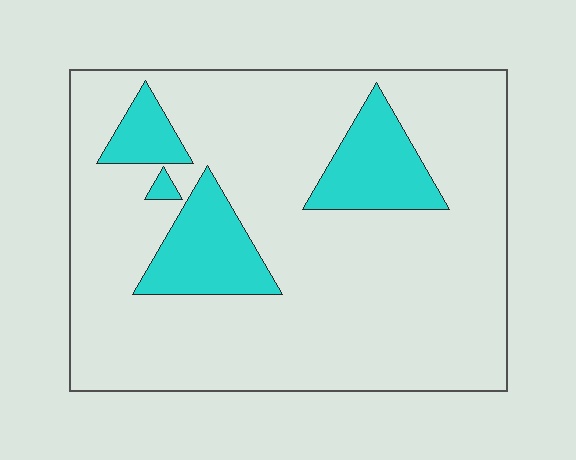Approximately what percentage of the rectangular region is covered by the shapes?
Approximately 15%.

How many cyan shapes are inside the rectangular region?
4.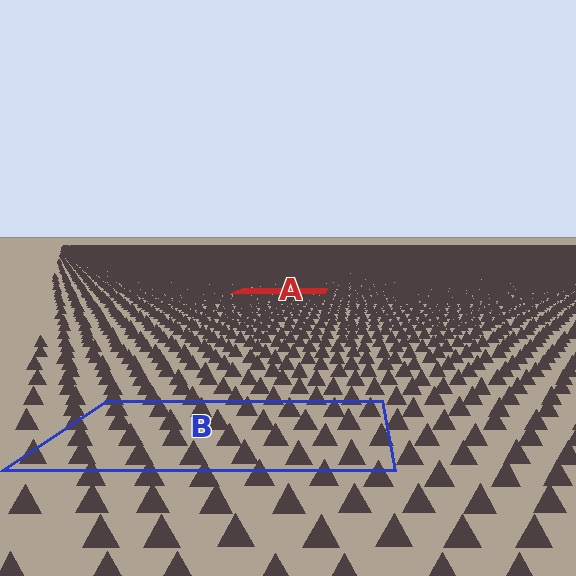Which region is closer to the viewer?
Region B is closer. The texture elements there are larger and more spread out.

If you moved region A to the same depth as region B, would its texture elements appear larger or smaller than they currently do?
They would appear larger. At a closer depth, the same texture elements are projected at a bigger on-screen size.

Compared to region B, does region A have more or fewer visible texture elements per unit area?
Region A has more texture elements per unit area — they are packed more densely because it is farther away.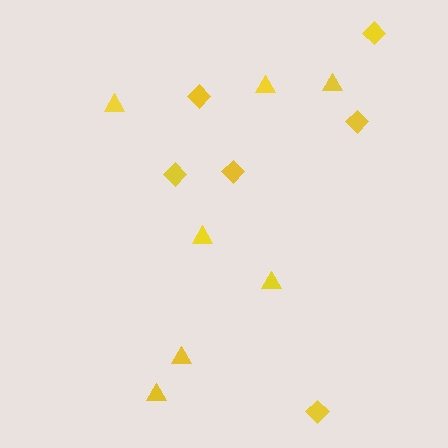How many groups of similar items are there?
There are 2 groups: one group of triangles (7) and one group of diamonds (6).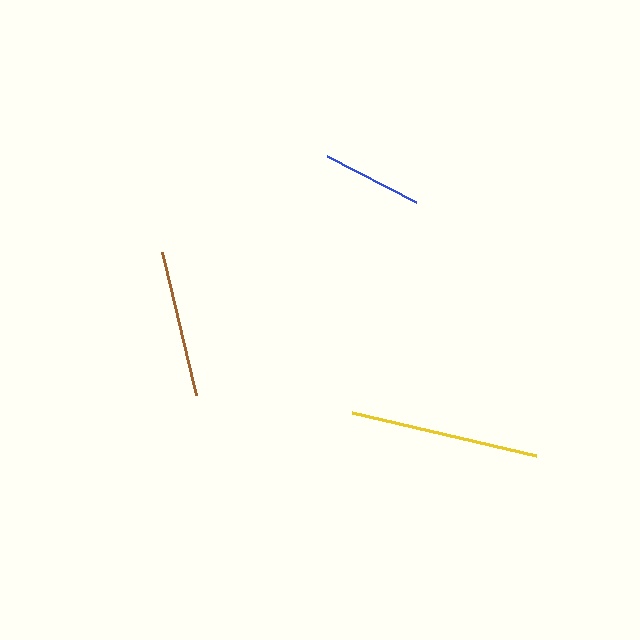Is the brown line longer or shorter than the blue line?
The brown line is longer than the blue line.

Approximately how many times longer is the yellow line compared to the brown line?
The yellow line is approximately 1.3 times the length of the brown line.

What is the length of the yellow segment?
The yellow segment is approximately 189 pixels long.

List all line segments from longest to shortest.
From longest to shortest: yellow, brown, blue.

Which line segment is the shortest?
The blue line is the shortest at approximately 101 pixels.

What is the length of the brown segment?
The brown segment is approximately 148 pixels long.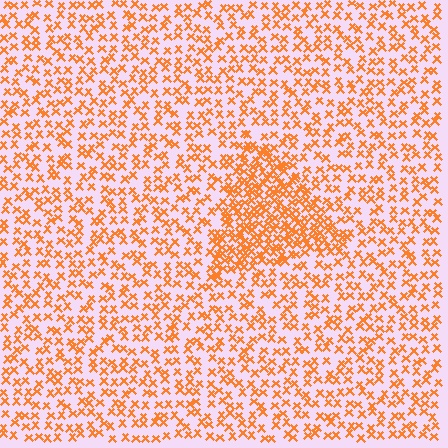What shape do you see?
I see a triangle.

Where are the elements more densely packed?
The elements are more densely packed inside the triangle boundary.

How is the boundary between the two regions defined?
The boundary is defined by a change in element density (approximately 2.1x ratio). All elements are the same color, size, and shape.